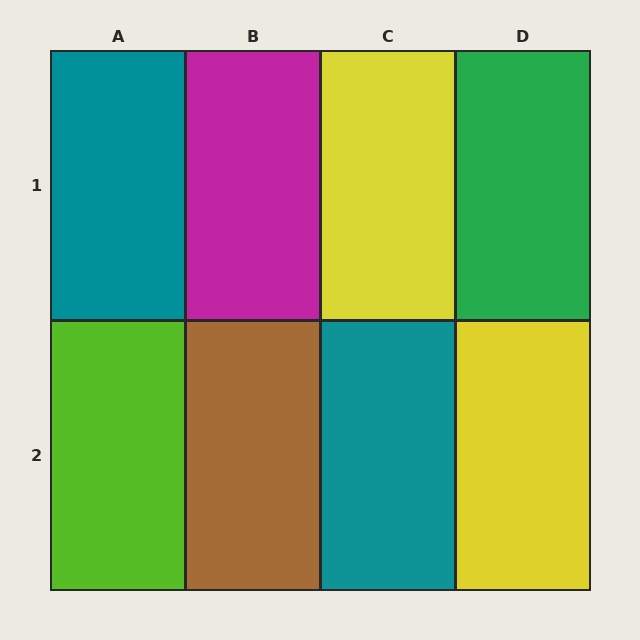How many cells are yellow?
2 cells are yellow.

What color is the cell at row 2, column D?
Yellow.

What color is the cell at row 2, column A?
Lime.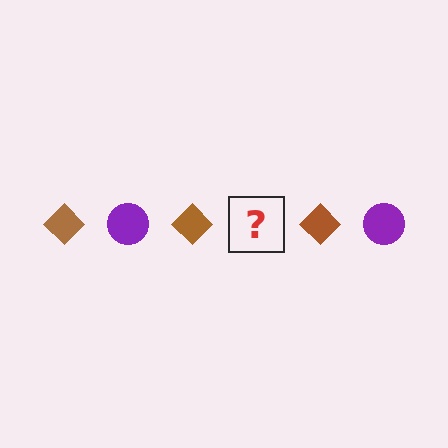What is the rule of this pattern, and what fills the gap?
The rule is that the pattern alternates between brown diamond and purple circle. The gap should be filled with a purple circle.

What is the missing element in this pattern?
The missing element is a purple circle.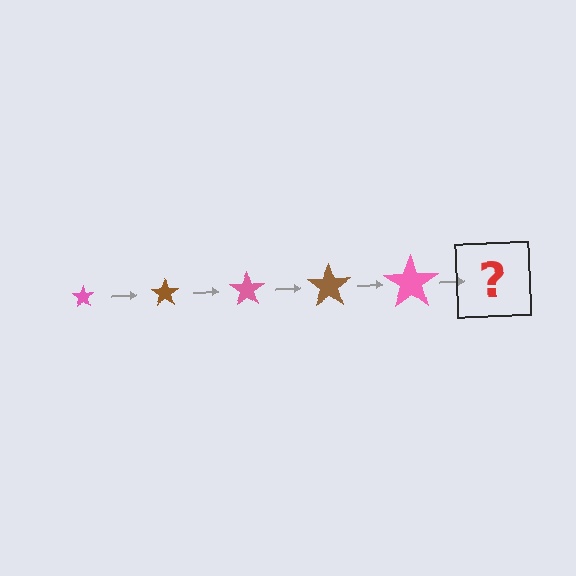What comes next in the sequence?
The next element should be a brown star, larger than the previous one.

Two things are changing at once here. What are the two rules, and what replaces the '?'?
The two rules are that the star grows larger each step and the color cycles through pink and brown. The '?' should be a brown star, larger than the previous one.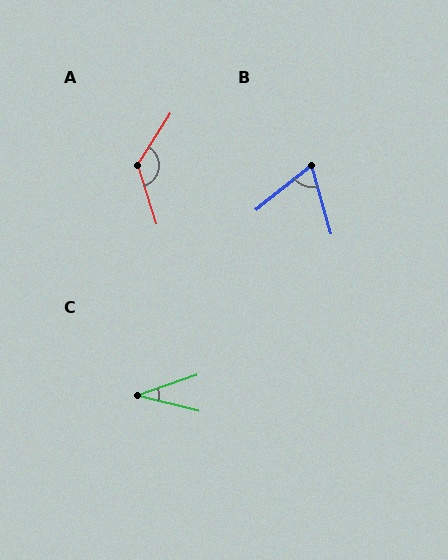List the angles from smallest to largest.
C (33°), B (68°), A (130°).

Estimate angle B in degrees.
Approximately 68 degrees.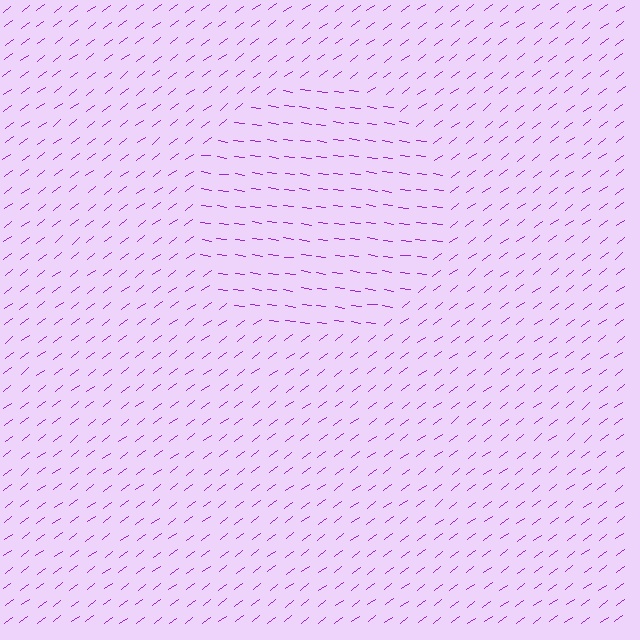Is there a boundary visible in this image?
Yes, there is a texture boundary formed by a change in line orientation.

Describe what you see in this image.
The image is filled with small purple line segments. A circle region in the image has lines oriented differently from the surrounding lines, creating a visible texture boundary.